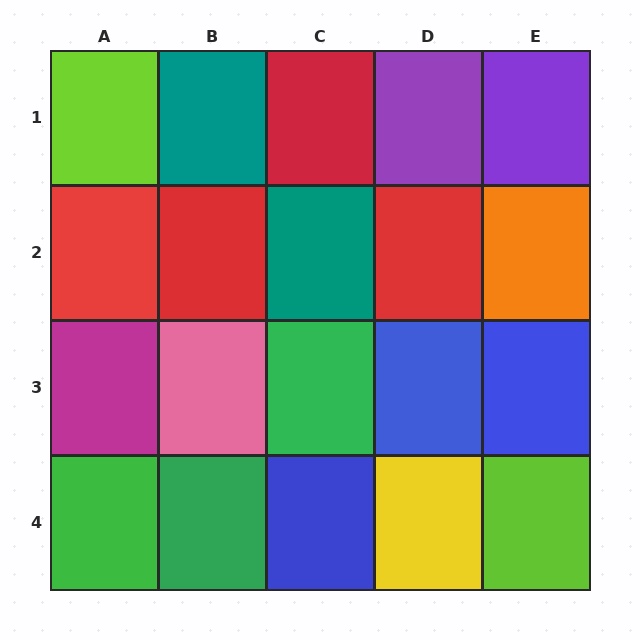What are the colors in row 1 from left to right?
Lime, teal, red, purple, purple.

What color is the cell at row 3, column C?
Green.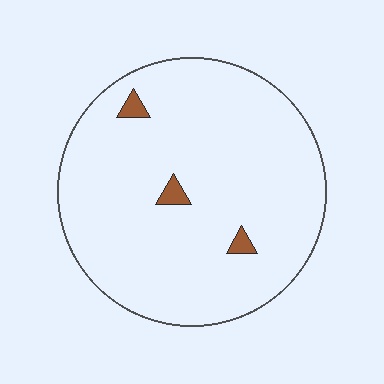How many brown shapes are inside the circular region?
3.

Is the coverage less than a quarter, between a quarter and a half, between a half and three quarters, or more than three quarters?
Less than a quarter.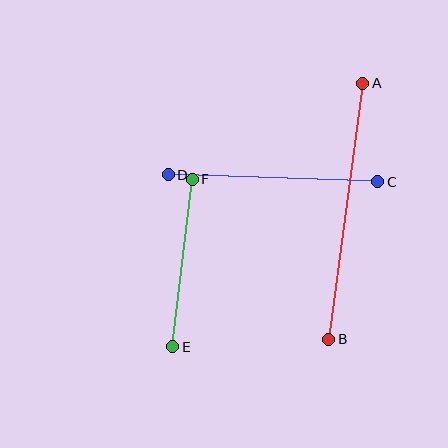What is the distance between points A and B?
The distance is approximately 258 pixels.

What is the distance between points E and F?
The distance is approximately 168 pixels.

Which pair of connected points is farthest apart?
Points A and B are farthest apart.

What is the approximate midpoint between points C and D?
The midpoint is at approximately (273, 178) pixels.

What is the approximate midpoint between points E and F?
The midpoint is at approximately (182, 263) pixels.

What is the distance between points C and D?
The distance is approximately 210 pixels.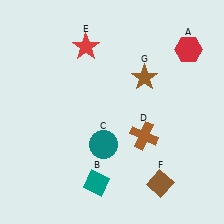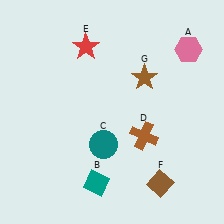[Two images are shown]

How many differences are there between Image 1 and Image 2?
There is 1 difference between the two images.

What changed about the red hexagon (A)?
In Image 1, A is red. In Image 2, it changed to pink.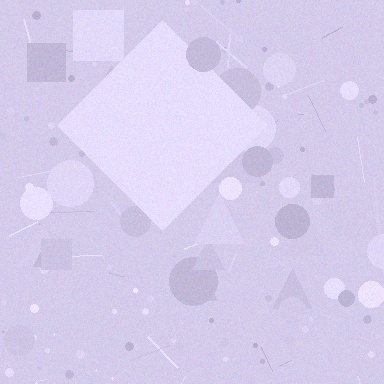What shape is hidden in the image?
A diamond is hidden in the image.